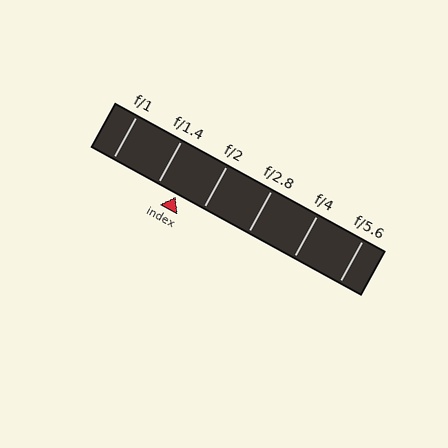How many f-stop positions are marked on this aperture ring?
There are 6 f-stop positions marked.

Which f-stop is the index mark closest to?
The index mark is closest to f/1.4.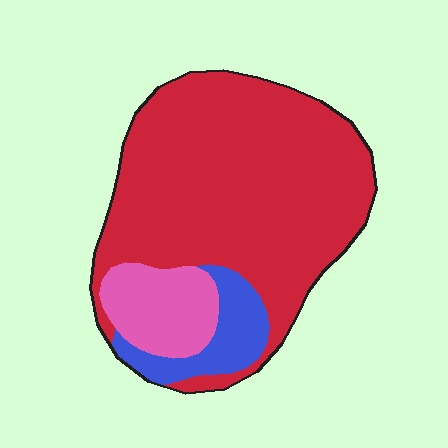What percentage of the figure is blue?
Blue covers roughly 10% of the figure.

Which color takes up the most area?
Red, at roughly 75%.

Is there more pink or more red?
Red.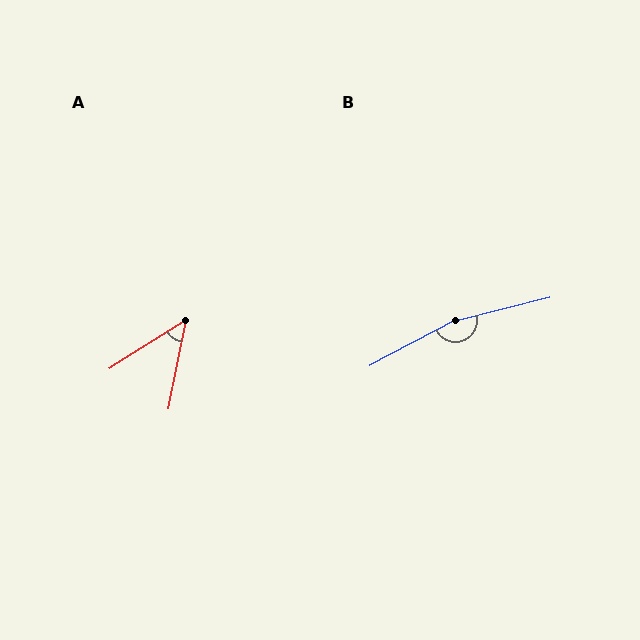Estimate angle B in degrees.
Approximately 166 degrees.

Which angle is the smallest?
A, at approximately 46 degrees.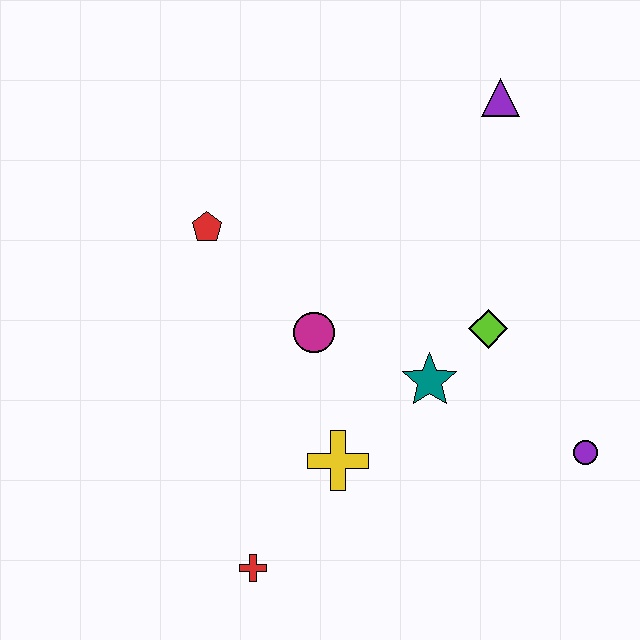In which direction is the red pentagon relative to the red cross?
The red pentagon is above the red cross.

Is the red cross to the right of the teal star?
No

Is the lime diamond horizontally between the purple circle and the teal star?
Yes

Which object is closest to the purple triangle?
The lime diamond is closest to the purple triangle.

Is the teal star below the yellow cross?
No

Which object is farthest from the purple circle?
The red pentagon is farthest from the purple circle.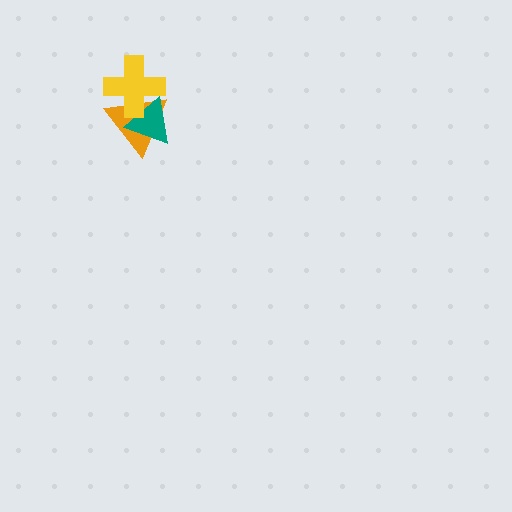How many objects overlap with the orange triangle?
2 objects overlap with the orange triangle.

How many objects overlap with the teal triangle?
2 objects overlap with the teal triangle.